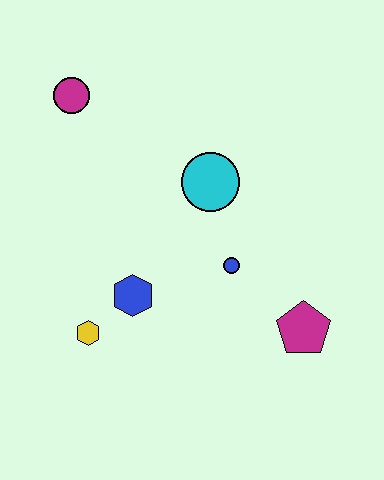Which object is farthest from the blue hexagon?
The magenta circle is farthest from the blue hexagon.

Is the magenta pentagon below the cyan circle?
Yes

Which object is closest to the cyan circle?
The blue circle is closest to the cyan circle.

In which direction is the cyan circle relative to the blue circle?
The cyan circle is above the blue circle.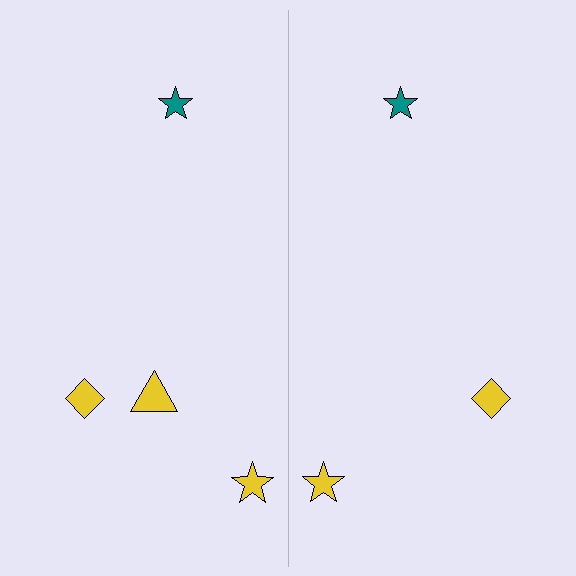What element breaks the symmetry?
A yellow triangle is missing from the right side.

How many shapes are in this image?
There are 7 shapes in this image.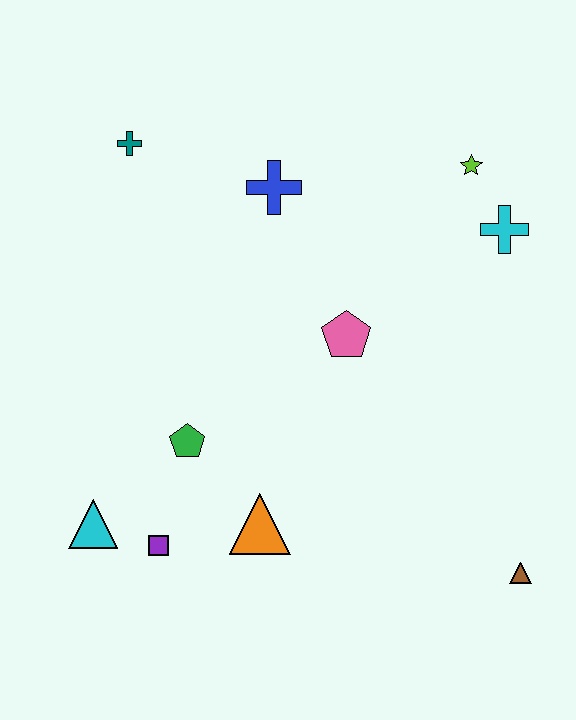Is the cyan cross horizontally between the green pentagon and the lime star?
No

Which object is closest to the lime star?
The cyan cross is closest to the lime star.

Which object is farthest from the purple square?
The lime star is farthest from the purple square.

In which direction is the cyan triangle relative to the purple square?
The cyan triangle is to the left of the purple square.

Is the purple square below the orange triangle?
Yes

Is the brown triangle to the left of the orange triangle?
No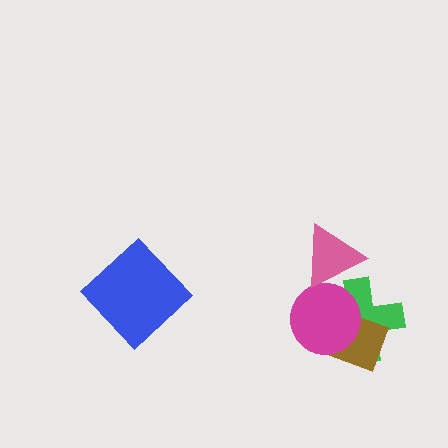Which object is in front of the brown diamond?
The magenta circle is in front of the brown diamond.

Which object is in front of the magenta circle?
The pink triangle is in front of the magenta circle.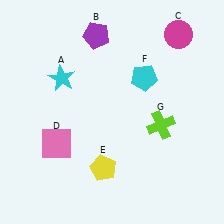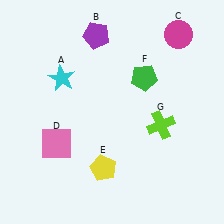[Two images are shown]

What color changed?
The pentagon (F) changed from cyan in Image 1 to green in Image 2.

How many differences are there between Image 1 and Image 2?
There is 1 difference between the two images.